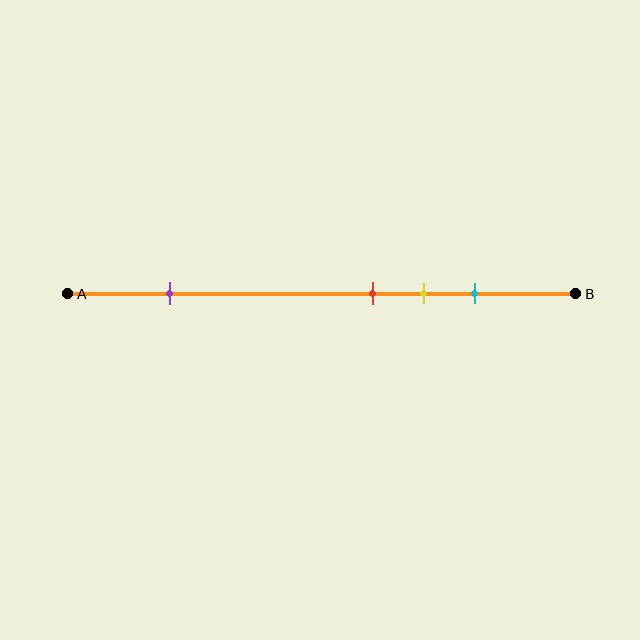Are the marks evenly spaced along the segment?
No, the marks are not evenly spaced.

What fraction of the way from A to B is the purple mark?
The purple mark is approximately 20% (0.2) of the way from A to B.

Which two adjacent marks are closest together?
The red and yellow marks are the closest adjacent pair.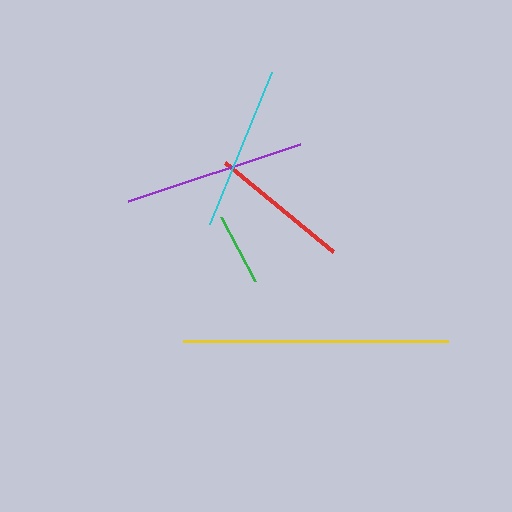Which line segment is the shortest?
The green line is the shortest at approximately 72 pixels.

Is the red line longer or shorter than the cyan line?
The cyan line is longer than the red line.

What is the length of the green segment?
The green segment is approximately 72 pixels long.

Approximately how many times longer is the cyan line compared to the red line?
The cyan line is approximately 1.2 times the length of the red line.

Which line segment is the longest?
The yellow line is the longest at approximately 265 pixels.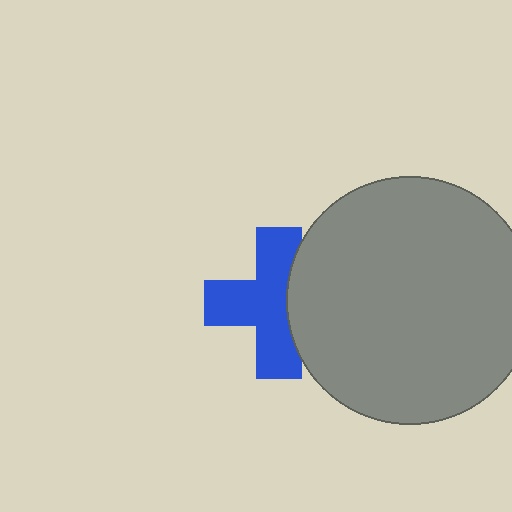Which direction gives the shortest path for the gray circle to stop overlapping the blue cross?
Moving right gives the shortest separation.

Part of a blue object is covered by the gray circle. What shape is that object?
It is a cross.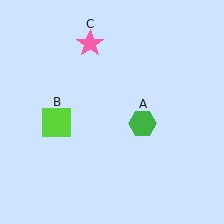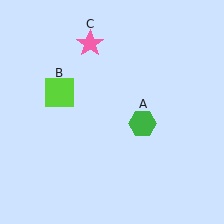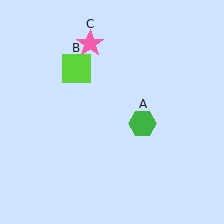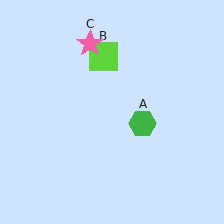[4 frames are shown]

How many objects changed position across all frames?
1 object changed position: lime square (object B).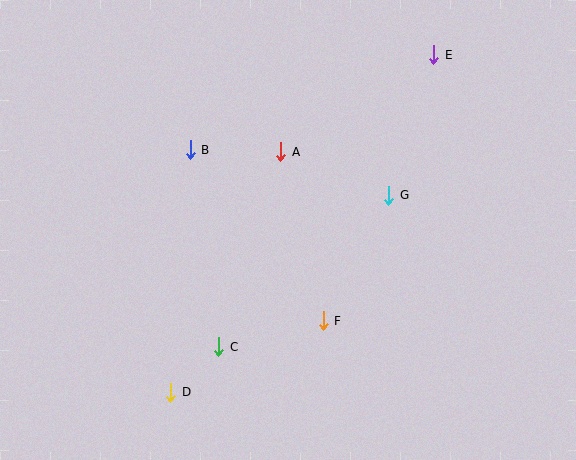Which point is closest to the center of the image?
Point A at (281, 152) is closest to the center.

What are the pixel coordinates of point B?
Point B is at (190, 150).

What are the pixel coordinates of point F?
Point F is at (323, 321).